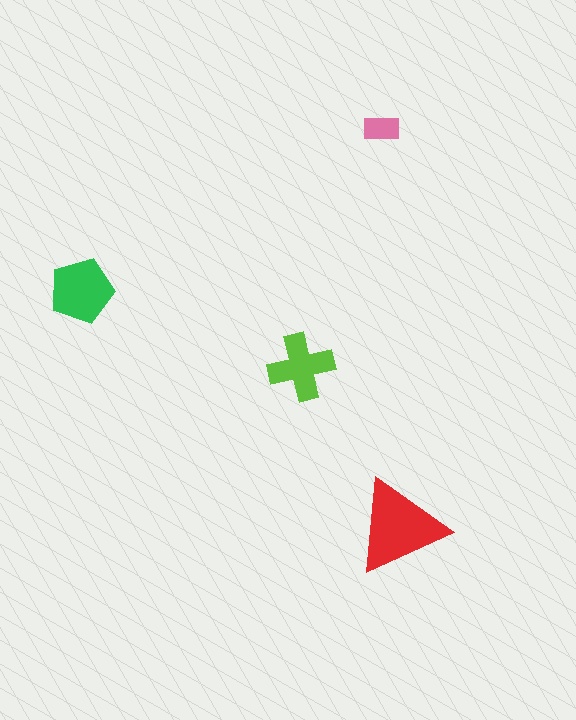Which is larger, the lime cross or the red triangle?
The red triangle.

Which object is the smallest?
The pink rectangle.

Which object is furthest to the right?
The red triangle is rightmost.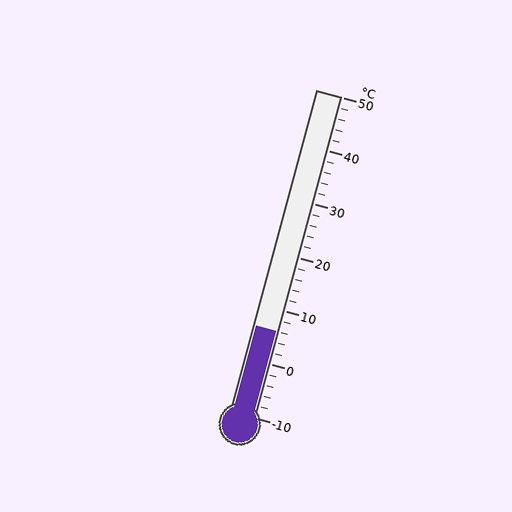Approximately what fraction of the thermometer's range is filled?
The thermometer is filled to approximately 25% of its range.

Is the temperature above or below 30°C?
The temperature is below 30°C.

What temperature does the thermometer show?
The thermometer shows approximately 6°C.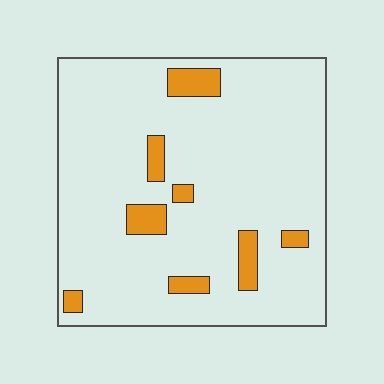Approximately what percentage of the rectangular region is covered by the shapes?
Approximately 10%.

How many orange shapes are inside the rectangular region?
8.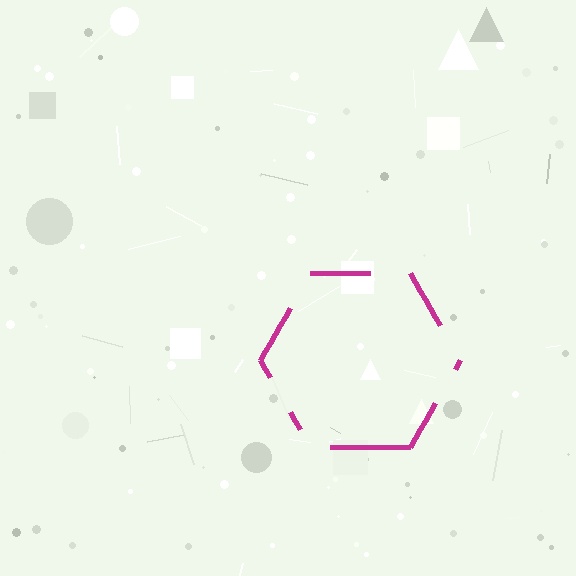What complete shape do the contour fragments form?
The contour fragments form a hexagon.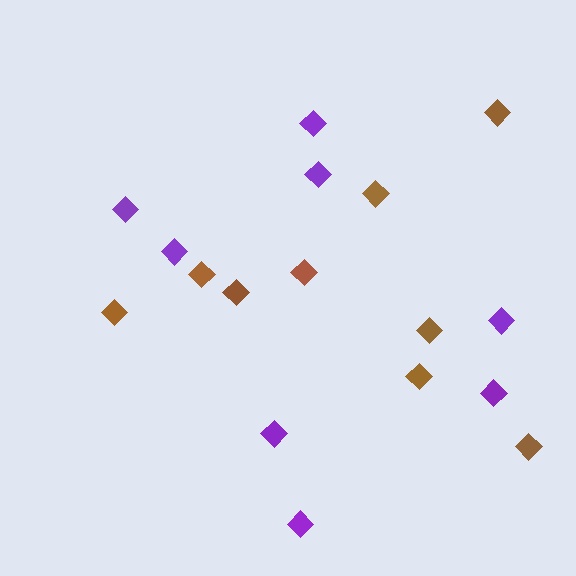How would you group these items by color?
There are 2 groups: one group of purple diamonds (8) and one group of brown diamonds (9).